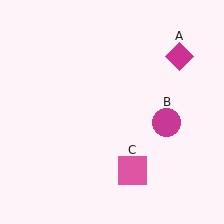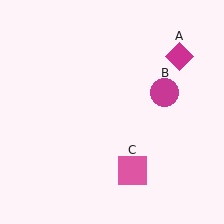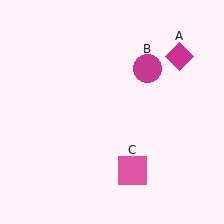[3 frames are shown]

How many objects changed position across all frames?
1 object changed position: magenta circle (object B).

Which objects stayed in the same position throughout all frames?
Magenta diamond (object A) and pink square (object C) remained stationary.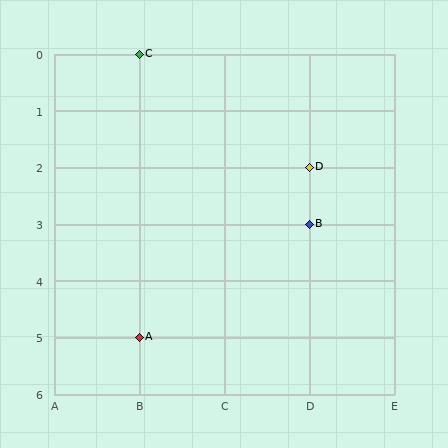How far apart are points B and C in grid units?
Points B and C are 2 columns and 3 rows apart (about 3.6 grid units diagonally).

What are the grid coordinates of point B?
Point B is at grid coordinates (D, 3).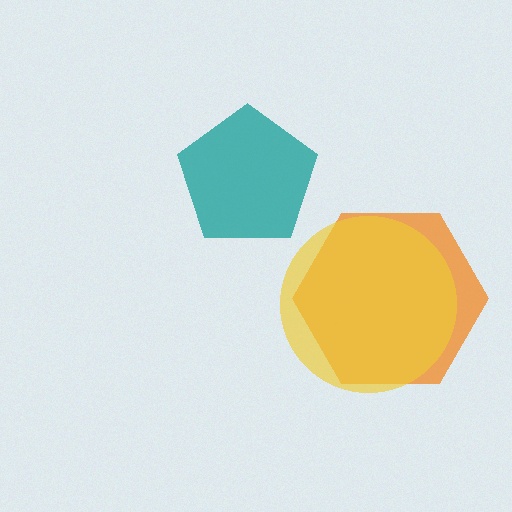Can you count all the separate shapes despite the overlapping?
Yes, there are 3 separate shapes.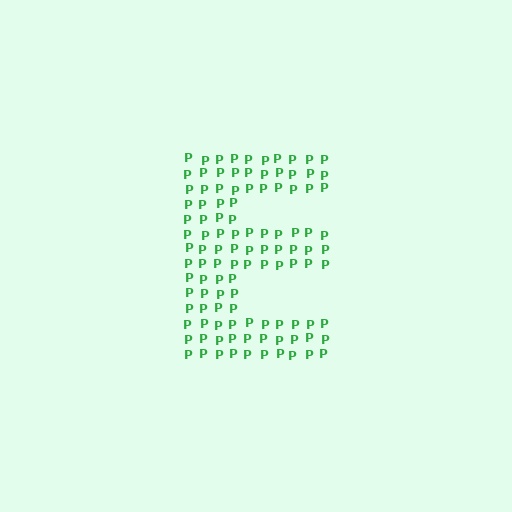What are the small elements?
The small elements are letter P's.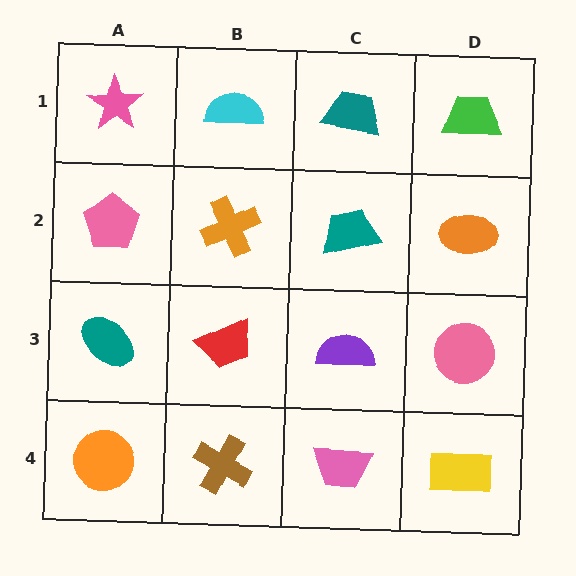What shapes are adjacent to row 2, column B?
A cyan semicircle (row 1, column B), a red trapezoid (row 3, column B), a pink pentagon (row 2, column A), a teal trapezoid (row 2, column C).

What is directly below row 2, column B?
A red trapezoid.